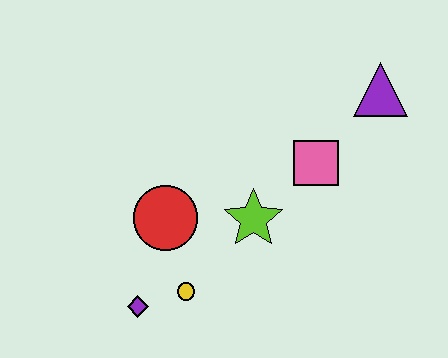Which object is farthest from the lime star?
The purple triangle is farthest from the lime star.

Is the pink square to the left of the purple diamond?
No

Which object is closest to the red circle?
The yellow circle is closest to the red circle.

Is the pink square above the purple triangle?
No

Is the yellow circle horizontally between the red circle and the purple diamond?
No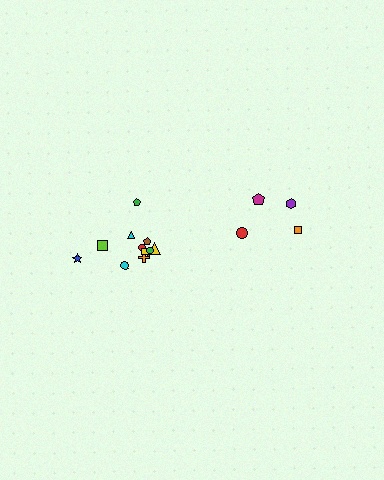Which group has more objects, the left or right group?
The left group.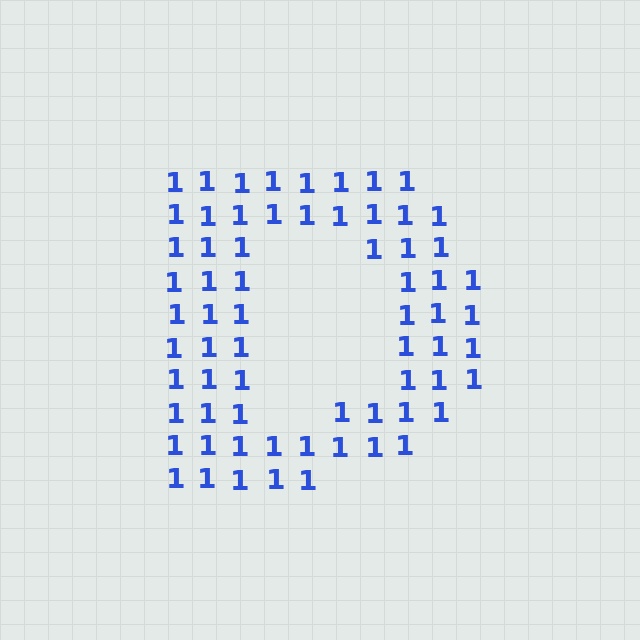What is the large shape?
The large shape is the letter D.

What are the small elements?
The small elements are digit 1's.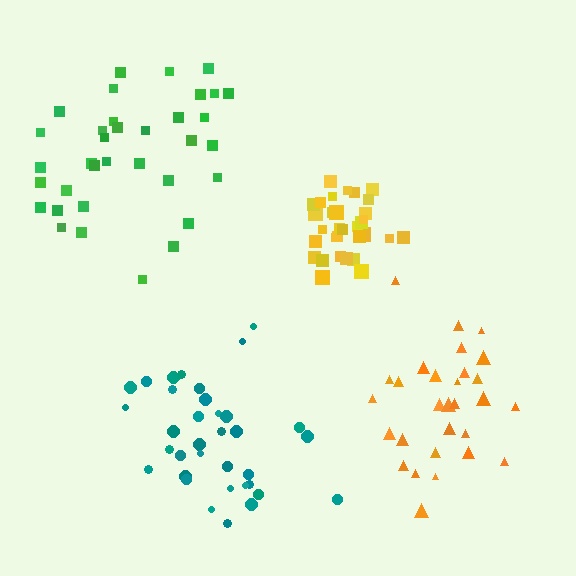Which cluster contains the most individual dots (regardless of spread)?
Teal (35).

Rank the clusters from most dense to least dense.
yellow, orange, teal, green.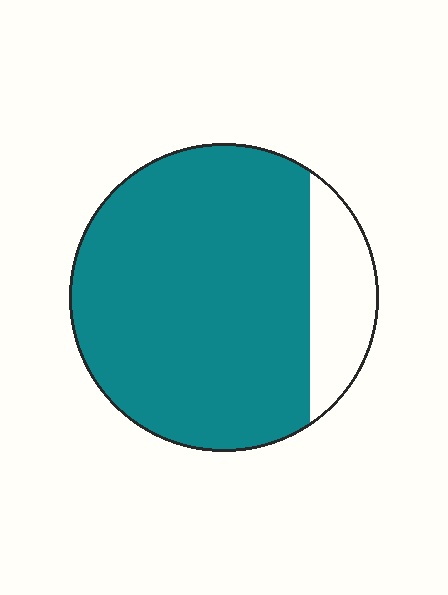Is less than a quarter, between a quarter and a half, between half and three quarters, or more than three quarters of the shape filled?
More than three quarters.